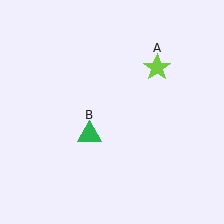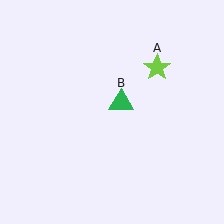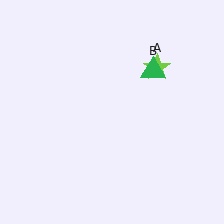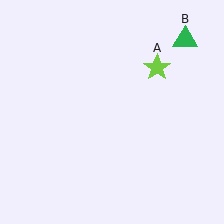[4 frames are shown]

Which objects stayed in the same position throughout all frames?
Lime star (object A) remained stationary.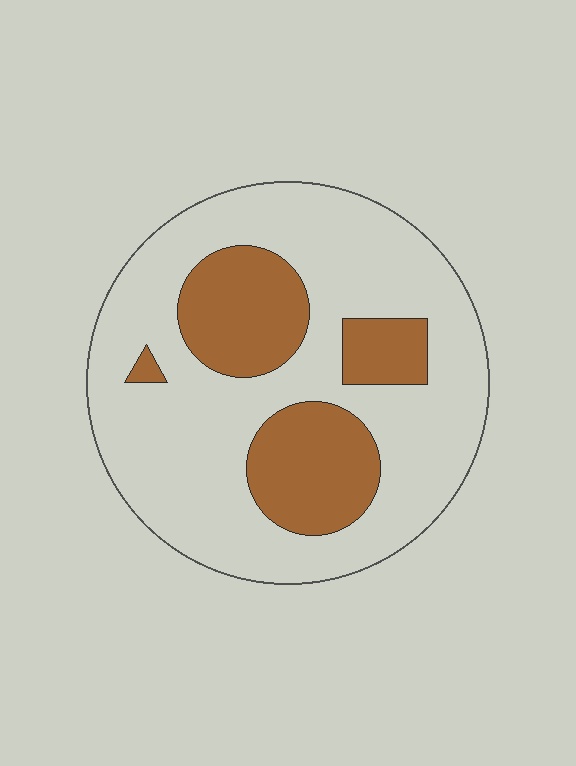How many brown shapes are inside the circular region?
4.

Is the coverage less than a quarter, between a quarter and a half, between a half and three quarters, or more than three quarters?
Between a quarter and a half.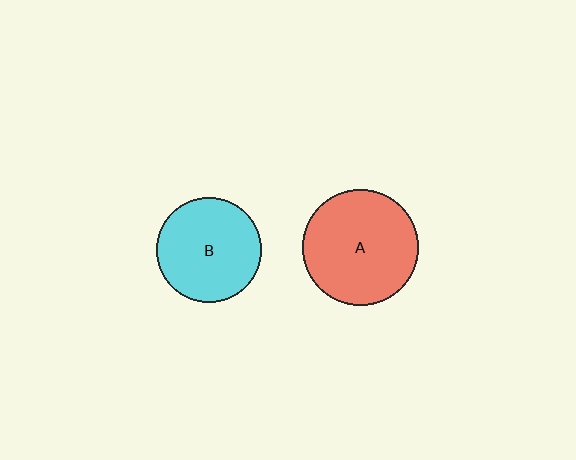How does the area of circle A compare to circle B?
Approximately 1.2 times.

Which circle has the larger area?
Circle A (red).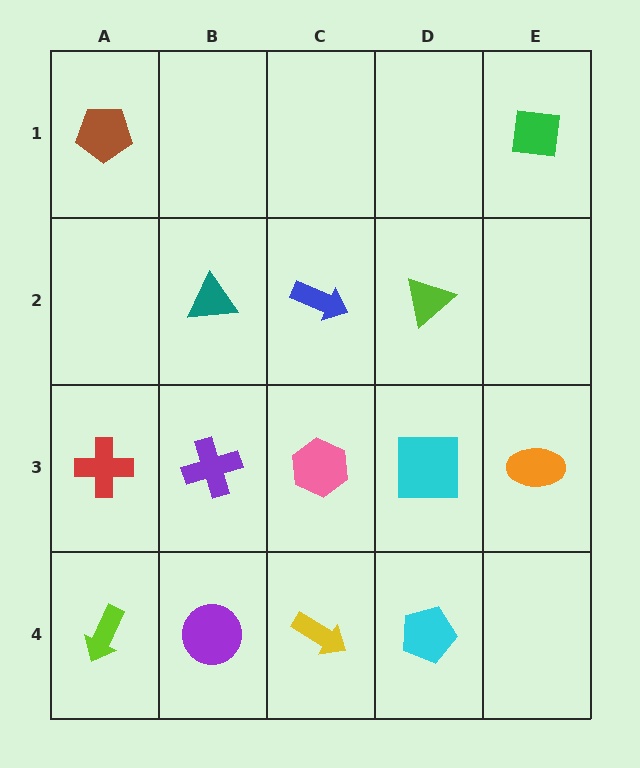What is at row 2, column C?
A blue arrow.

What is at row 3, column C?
A pink hexagon.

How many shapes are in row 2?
3 shapes.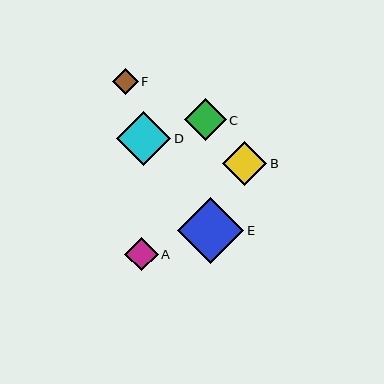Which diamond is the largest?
Diamond E is the largest with a size of approximately 66 pixels.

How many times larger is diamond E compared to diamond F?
Diamond E is approximately 2.6 times the size of diamond F.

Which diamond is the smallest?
Diamond F is the smallest with a size of approximately 25 pixels.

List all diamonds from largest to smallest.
From largest to smallest: E, D, B, C, A, F.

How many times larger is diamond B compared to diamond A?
Diamond B is approximately 1.3 times the size of diamond A.